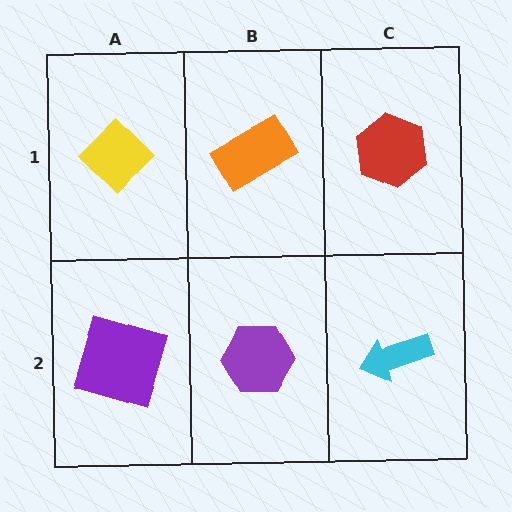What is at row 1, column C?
A red hexagon.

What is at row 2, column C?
A cyan arrow.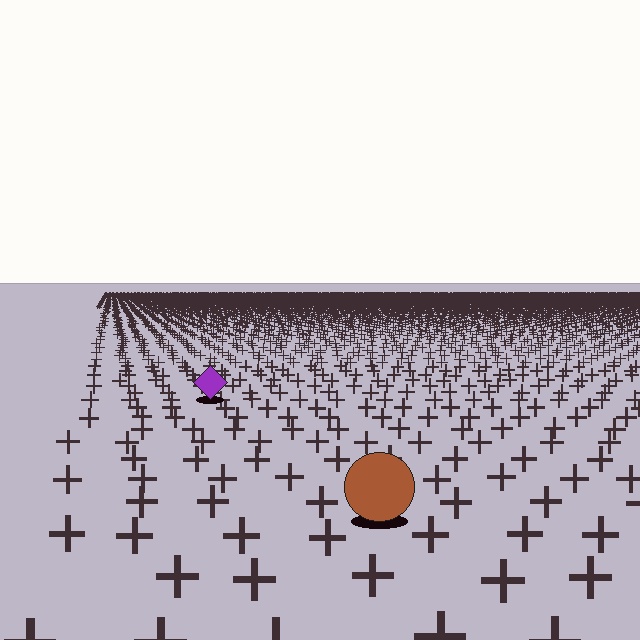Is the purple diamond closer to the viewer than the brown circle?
No. The brown circle is closer — you can tell from the texture gradient: the ground texture is coarser near it.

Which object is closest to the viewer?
The brown circle is closest. The texture marks near it are larger and more spread out.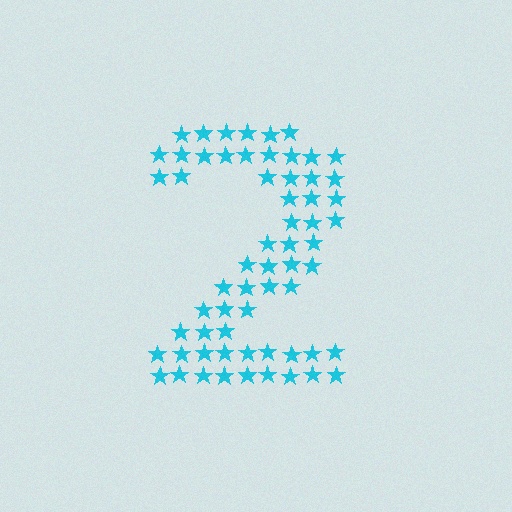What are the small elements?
The small elements are stars.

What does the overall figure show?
The overall figure shows the digit 2.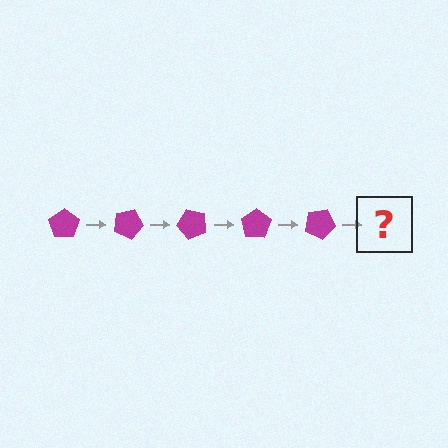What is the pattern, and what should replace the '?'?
The pattern is that the pentagon rotates 25 degrees each step. The '?' should be a magenta pentagon rotated 125 degrees.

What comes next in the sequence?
The next element should be a magenta pentagon rotated 125 degrees.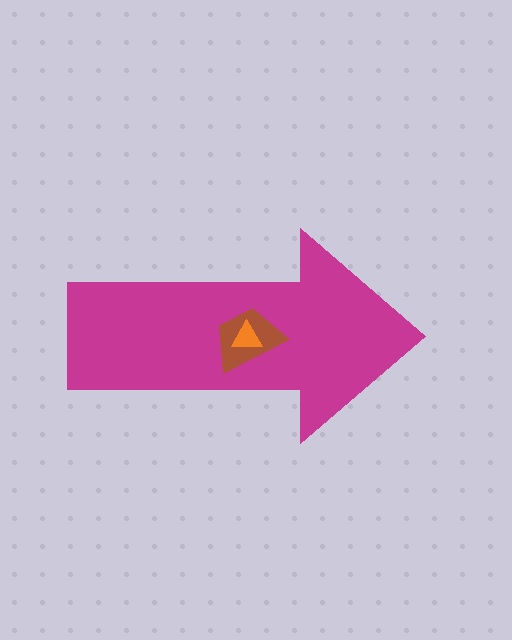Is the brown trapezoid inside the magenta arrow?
Yes.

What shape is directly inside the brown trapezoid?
The orange triangle.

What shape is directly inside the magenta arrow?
The brown trapezoid.